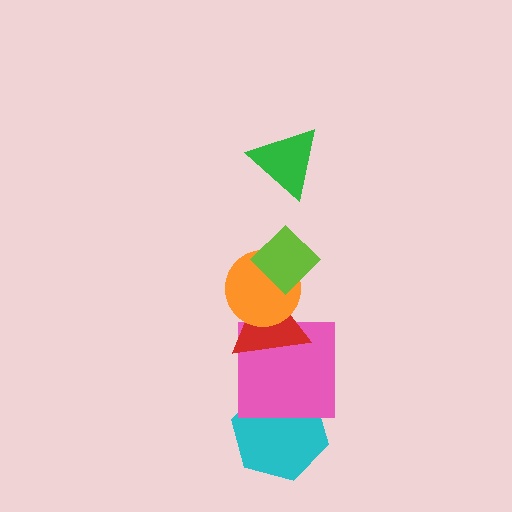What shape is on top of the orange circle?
The lime diamond is on top of the orange circle.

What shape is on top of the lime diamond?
The green triangle is on top of the lime diamond.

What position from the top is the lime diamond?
The lime diamond is 2nd from the top.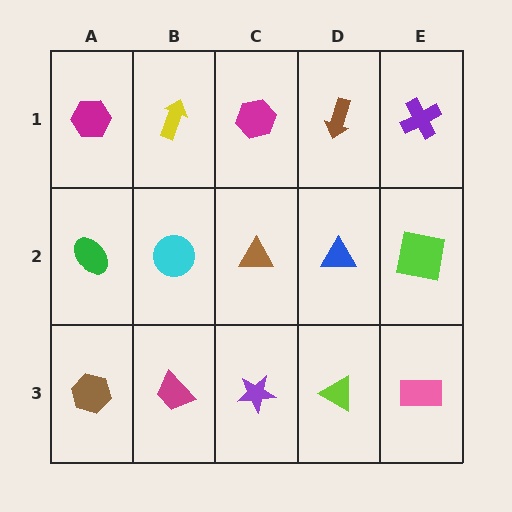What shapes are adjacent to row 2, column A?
A magenta hexagon (row 1, column A), a brown hexagon (row 3, column A), a cyan circle (row 2, column B).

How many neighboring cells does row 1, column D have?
3.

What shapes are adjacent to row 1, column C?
A brown triangle (row 2, column C), a yellow arrow (row 1, column B), a brown arrow (row 1, column D).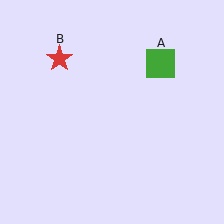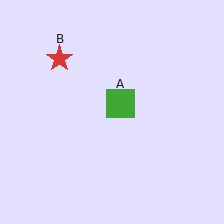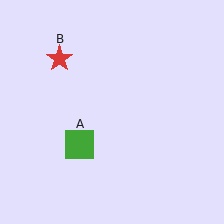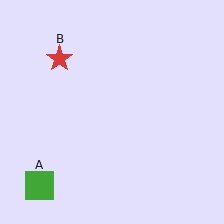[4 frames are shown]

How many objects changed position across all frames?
1 object changed position: green square (object A).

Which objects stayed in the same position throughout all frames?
Red star (object B) remained stationary.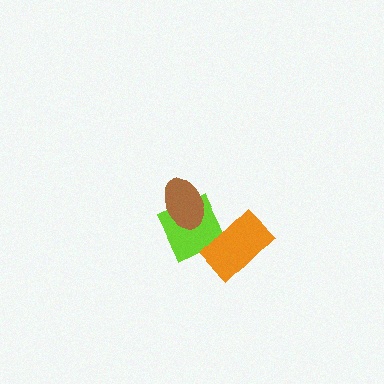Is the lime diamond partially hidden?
Yes, it is partially covered by another shape.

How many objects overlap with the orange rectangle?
1 object overlaps with the orange rectangle.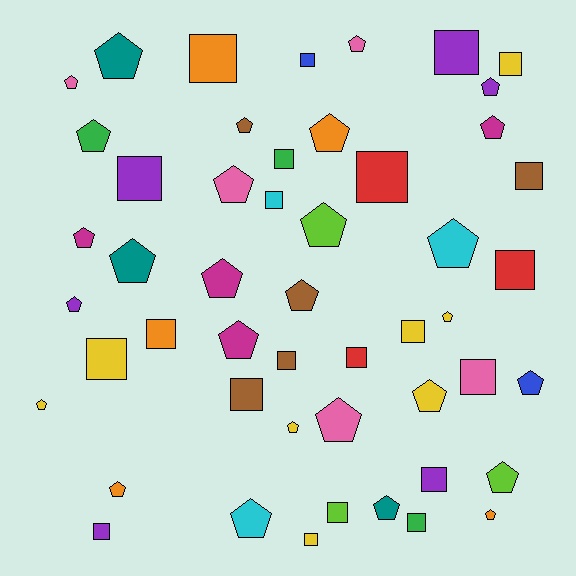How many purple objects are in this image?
There are 6 purple objects.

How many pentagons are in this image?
There are 28 pentagons.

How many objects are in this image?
There are 50 objects.